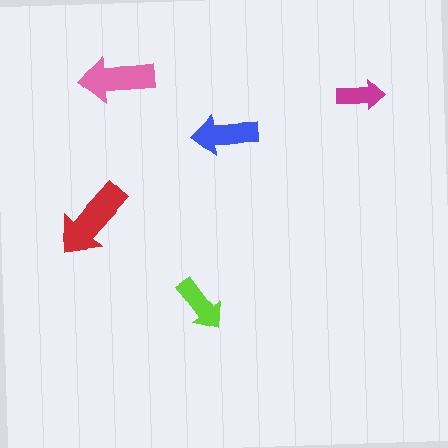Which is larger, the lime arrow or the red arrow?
The red one.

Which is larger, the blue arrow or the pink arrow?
The pink one.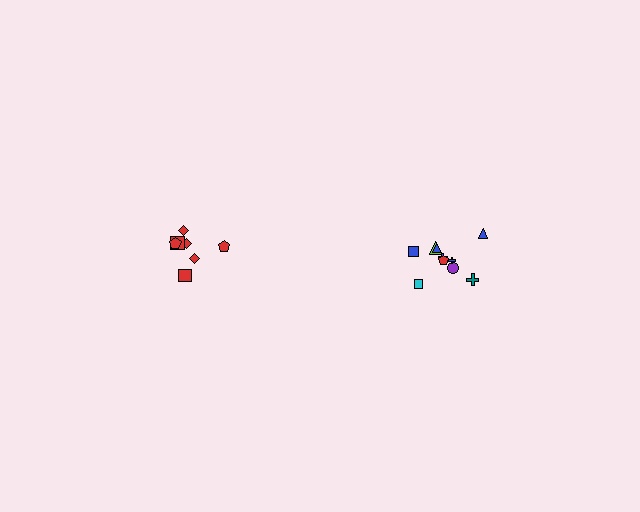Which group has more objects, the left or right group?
The right group.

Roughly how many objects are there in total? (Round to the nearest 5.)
Roughly 15 objects in total.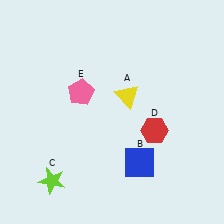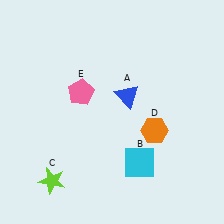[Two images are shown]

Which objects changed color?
A changed from yellow to blue. B changed from blue to cyan. D changed from red to orange.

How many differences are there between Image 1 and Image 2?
There are 3 differences between the two images.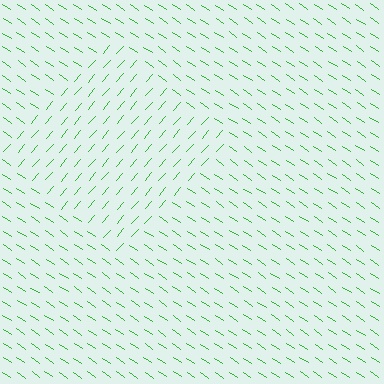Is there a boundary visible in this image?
Yes, there is a texture boundary formed by a change in line orientation.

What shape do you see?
I see a diamond.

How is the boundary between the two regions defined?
The boundary is defined purely by a change in line orientation (approximately 83 degrees difference). All lines are the same color and thickness.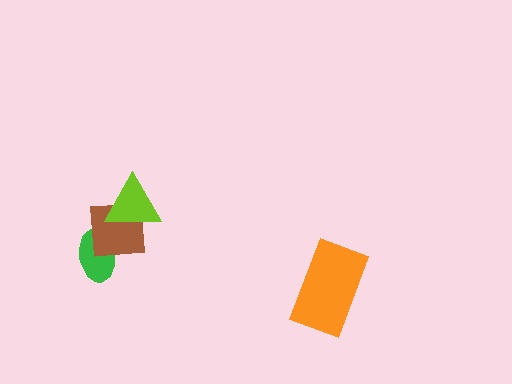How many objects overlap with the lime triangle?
1 object overlaps with the lime triangle.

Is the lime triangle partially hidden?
No, no other shape covers it.